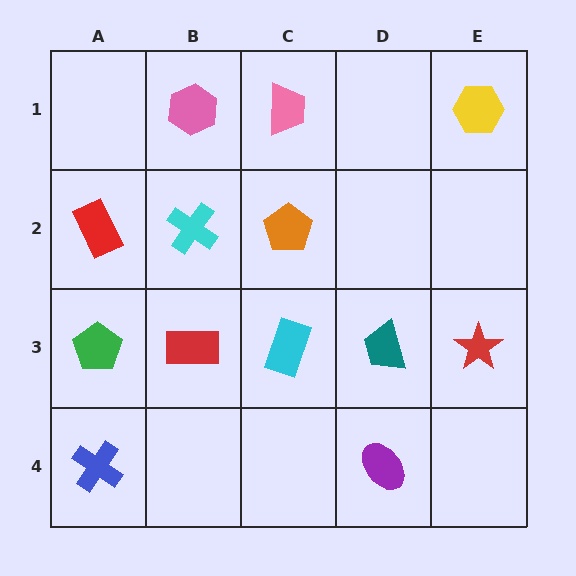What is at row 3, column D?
A teal trapezoid.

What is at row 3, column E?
A red star.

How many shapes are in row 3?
5 shapes.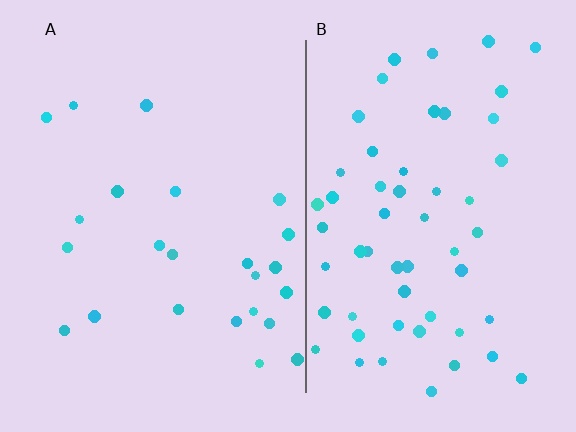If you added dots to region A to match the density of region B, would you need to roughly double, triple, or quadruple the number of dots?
Approximately double.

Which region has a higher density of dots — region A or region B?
B (the right).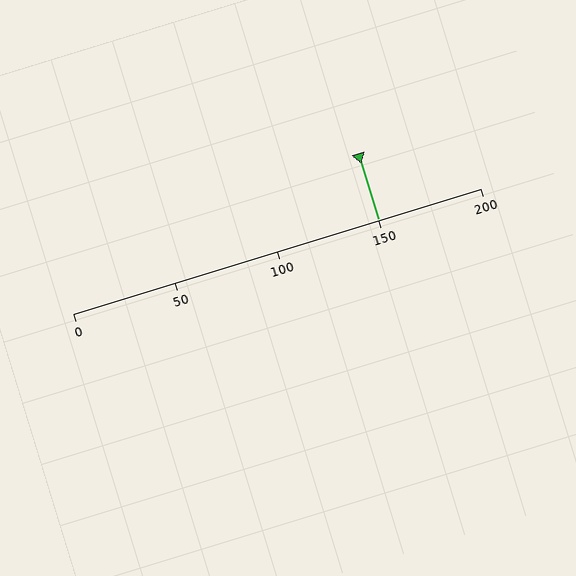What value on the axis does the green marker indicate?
The marker indicates approximately 150.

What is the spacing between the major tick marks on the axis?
The major ticks are spaced 50 apart.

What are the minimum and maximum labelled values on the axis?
The axis runs from 0 to 200.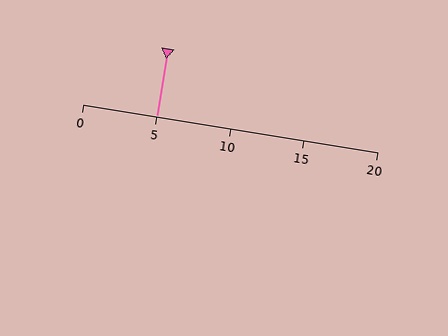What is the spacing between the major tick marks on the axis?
The major ticks are spaced 5 apart.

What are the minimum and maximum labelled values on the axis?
The axis runs from 0 to 20.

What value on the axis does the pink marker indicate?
The marker indicates approximately 5.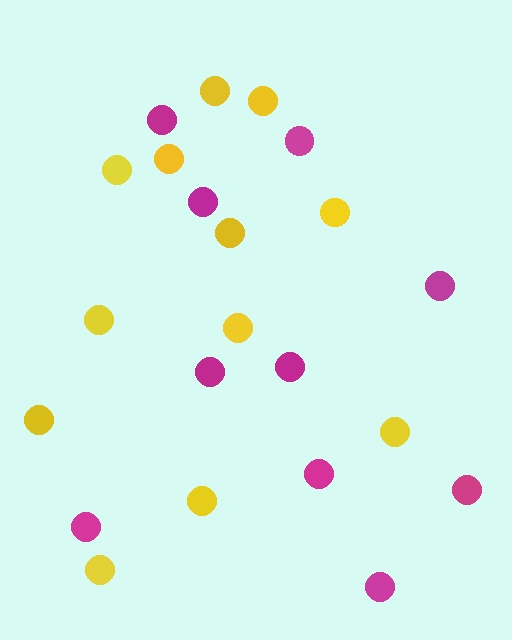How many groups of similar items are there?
There are 2 groups: one group of magenta circles (10) and one group of yellow circles (12).